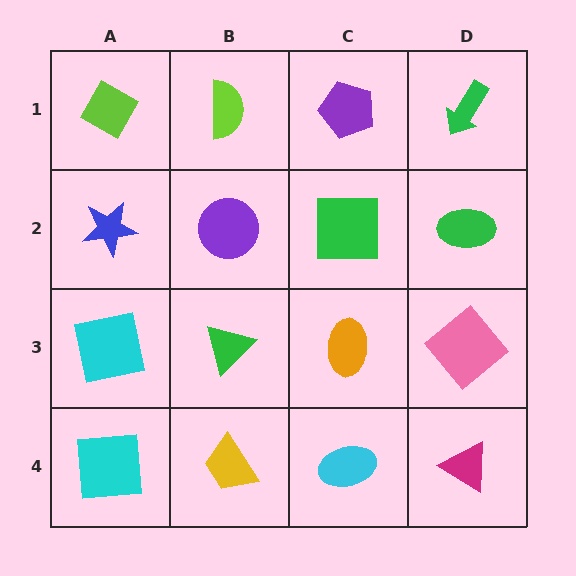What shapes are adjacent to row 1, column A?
A blue star (row 2, column A), a lime semicircle (row 1, column B).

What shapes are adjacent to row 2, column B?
A lime semicircle (row 1, column B), a green triangle (row 3, column B), a blue star (row 2, column A), a green square (row 2, column C).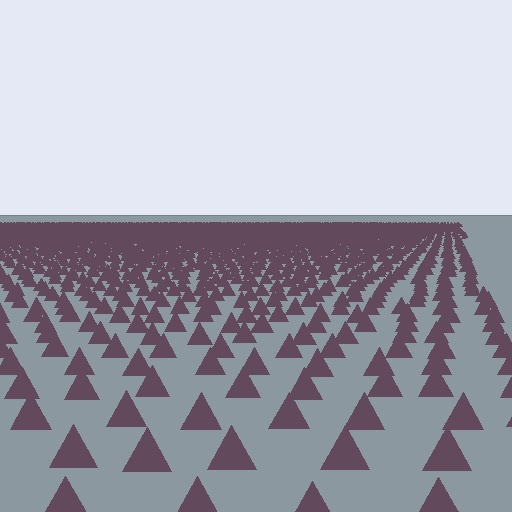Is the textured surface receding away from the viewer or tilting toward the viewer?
The surface is receding away from the viewer. Texture elements get smaller and denser toward the top.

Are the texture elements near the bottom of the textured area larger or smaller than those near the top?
Larger. Near the bottom, elements are closer to the viewer and appear at a bigger on-screen size.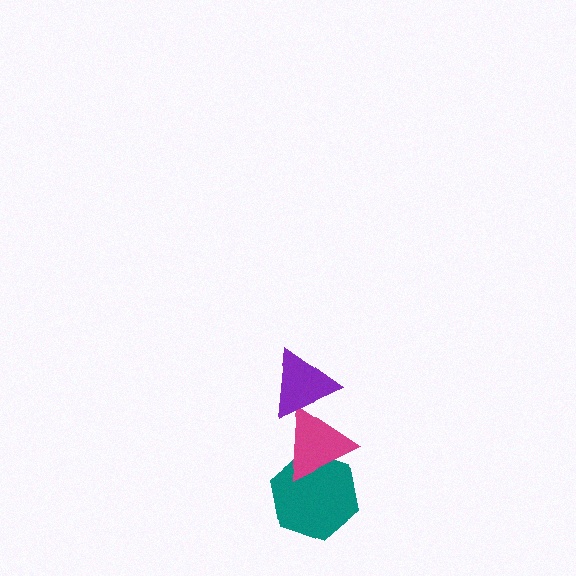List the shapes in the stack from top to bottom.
From top to bottom: the purple triangle, the magenta triangle, the teal hexagon.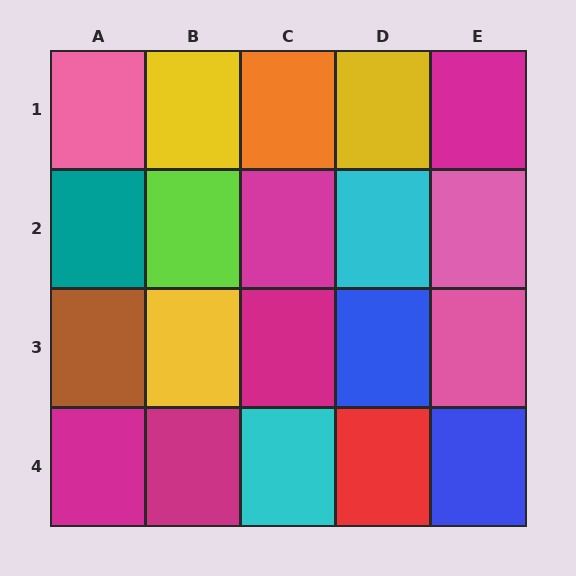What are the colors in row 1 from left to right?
Pink, yellow, orange, yellow, magenta.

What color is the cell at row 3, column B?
Yellow.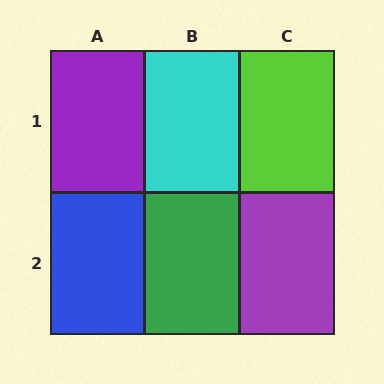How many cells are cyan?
1 cell is cyan.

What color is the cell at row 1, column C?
Lime.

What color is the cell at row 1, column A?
Purple.